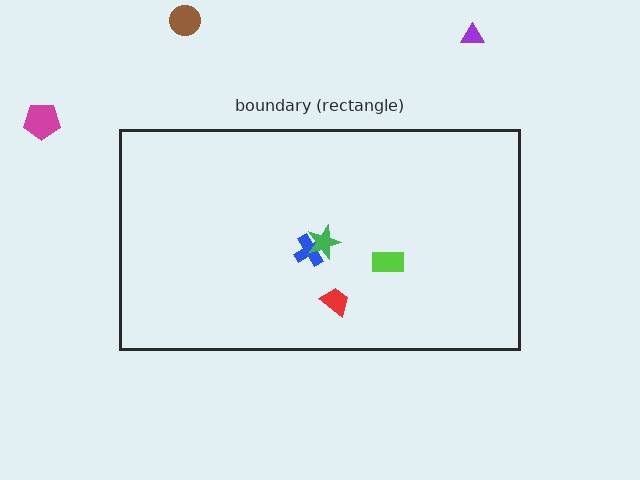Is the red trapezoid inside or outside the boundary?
Inside.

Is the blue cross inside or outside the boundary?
Inside.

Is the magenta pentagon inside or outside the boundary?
Outside.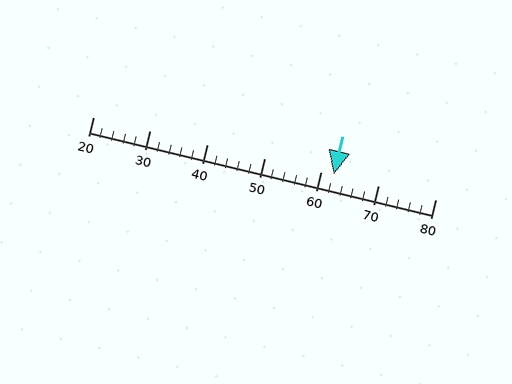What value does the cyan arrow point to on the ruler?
The cyan arrow points to approximately 62.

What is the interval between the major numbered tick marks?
The major tick marks are spaced 10 units apart.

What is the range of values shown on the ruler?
The ruler shows values from 20 to 80.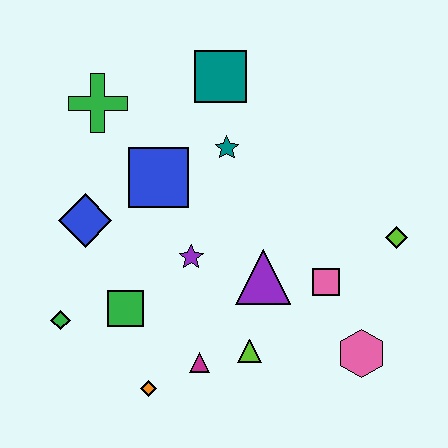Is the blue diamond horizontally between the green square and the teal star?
No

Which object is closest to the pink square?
The purple triangle is closest to the pink square.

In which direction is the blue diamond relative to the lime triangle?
The blue diamond is to the left of the lime triangle.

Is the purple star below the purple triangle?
No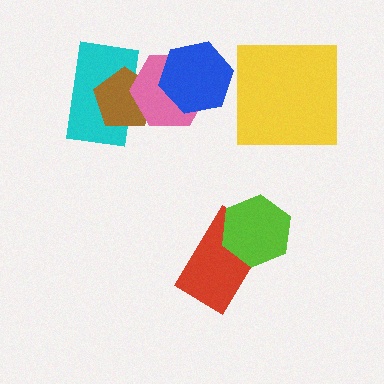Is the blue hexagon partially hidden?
No, no other shape covers it.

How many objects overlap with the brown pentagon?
2 objects overlap with the brown pentagon.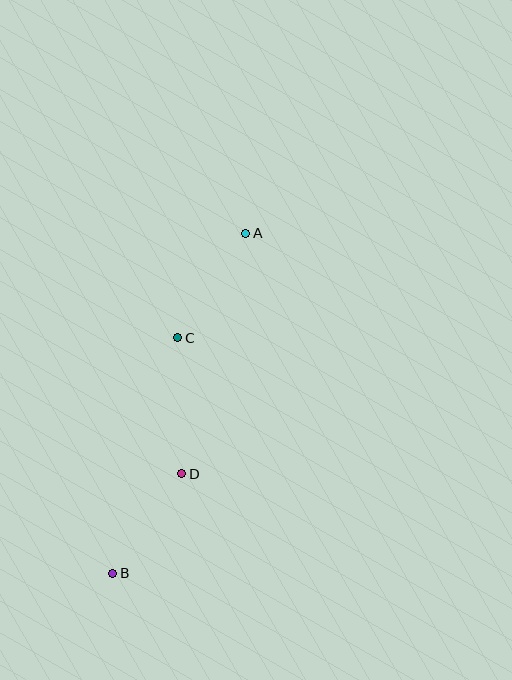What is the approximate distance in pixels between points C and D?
The distance between C and D is approximately 136 pixels.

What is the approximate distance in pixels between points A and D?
The distance between A and D is approximately 249 pixels.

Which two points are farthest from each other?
Points A and B are farthest from each other.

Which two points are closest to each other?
Points B and D are closest to each other.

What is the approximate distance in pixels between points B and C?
The distance between B and C is approximately 244 pixels.